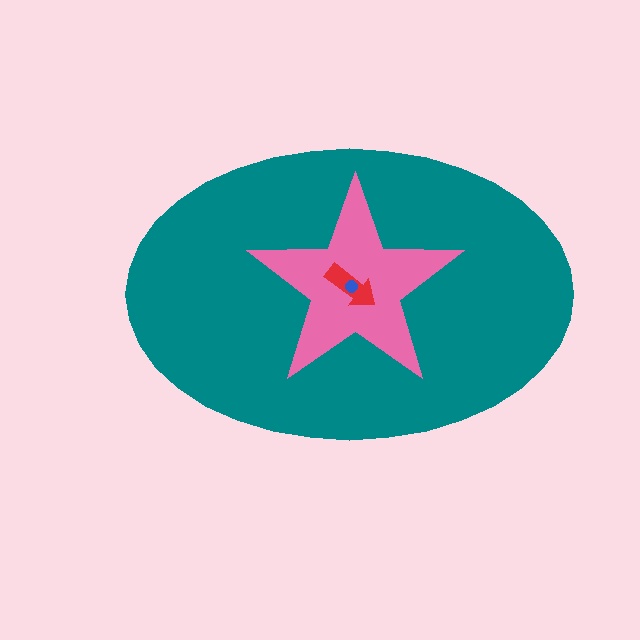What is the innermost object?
The blue circle.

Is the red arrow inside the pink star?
Yes.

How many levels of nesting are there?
4.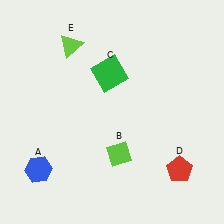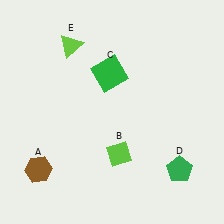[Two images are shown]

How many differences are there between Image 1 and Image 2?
There are 2 differences between the two images.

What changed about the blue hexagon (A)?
In Image 1, A is blue. In Image 2, it changed to brown.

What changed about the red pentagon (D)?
In Image 1, D is red. In Image 2, it changed to green.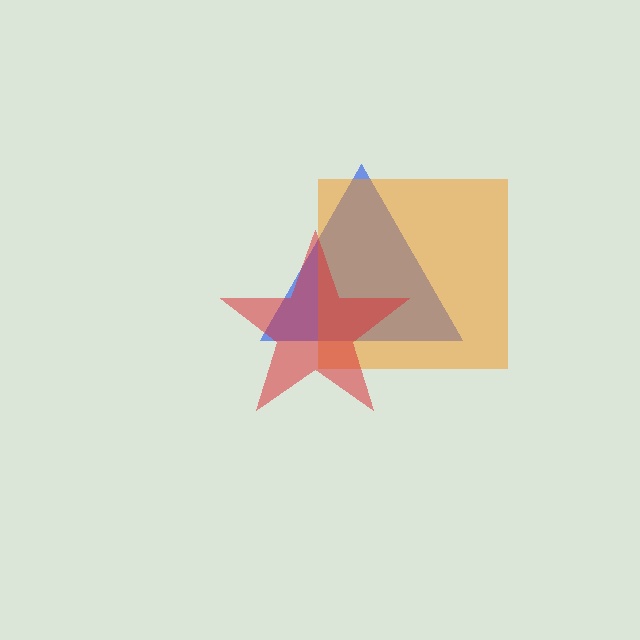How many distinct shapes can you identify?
There are 3 distinct shapes: a blue triangle, an orange square, a red star.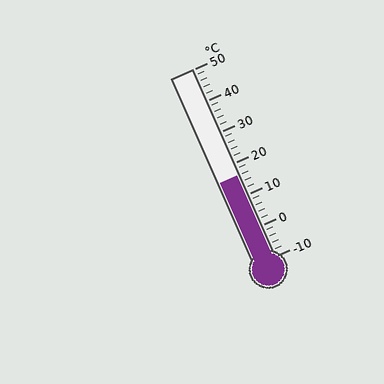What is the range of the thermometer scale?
The thermometer scale ranges from -10°C to 50°C.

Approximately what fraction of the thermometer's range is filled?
The thermometer is filled to approximately 45% of its range.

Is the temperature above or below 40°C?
The temperature is below 40°C.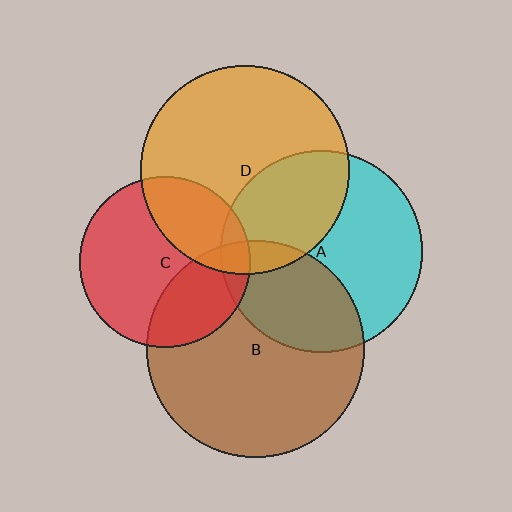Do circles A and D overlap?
Yes.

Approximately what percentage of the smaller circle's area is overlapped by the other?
Approximately 35%.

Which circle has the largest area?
Circle B (brown).